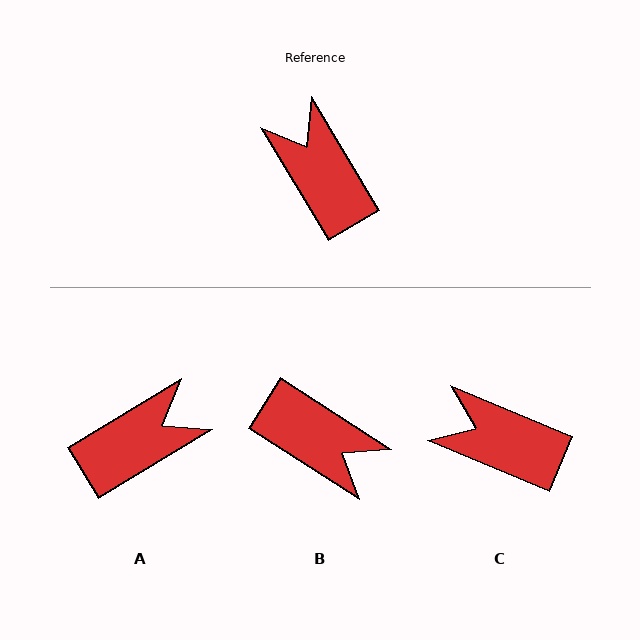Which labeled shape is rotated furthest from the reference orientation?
B, about 153 degrees away.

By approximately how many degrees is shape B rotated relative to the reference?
Approximately 153 degrees clockwise.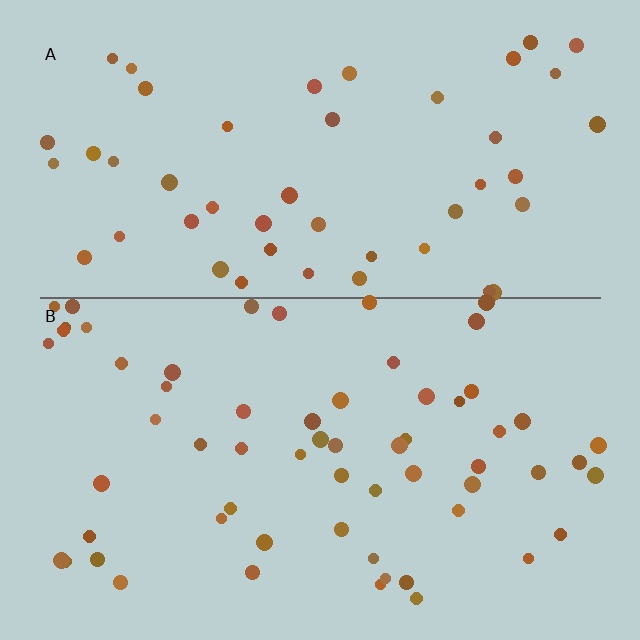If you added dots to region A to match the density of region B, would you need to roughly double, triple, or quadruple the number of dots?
Approximately double.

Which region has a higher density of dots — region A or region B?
B (the bottom).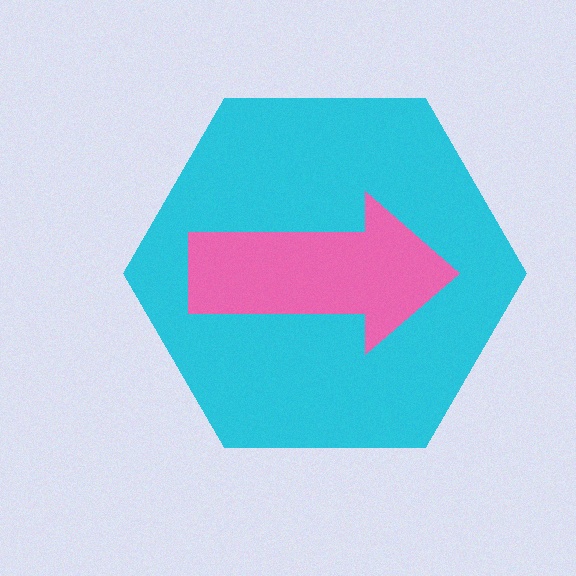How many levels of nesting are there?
2.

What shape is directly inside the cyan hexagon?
The pink arrow.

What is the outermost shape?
The cyan hexagon.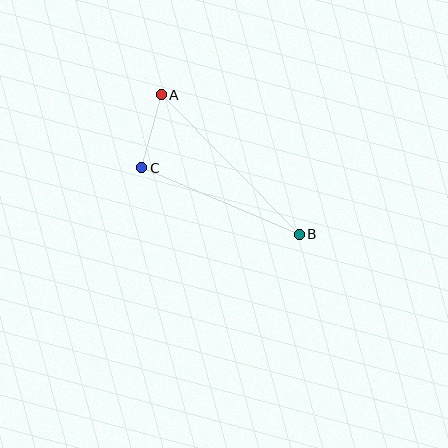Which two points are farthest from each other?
Points A and B are farthest from each other.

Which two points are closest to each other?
Points A and C are closest to each other.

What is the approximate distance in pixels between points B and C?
The distance between B and C is approximately 171 pixels.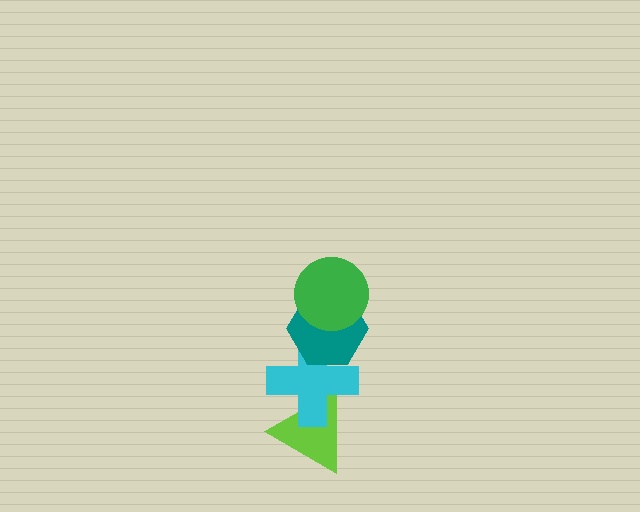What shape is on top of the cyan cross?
The teal hexagon is on top of the cyan cross.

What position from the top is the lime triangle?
The lime triangle is 4th from the top.